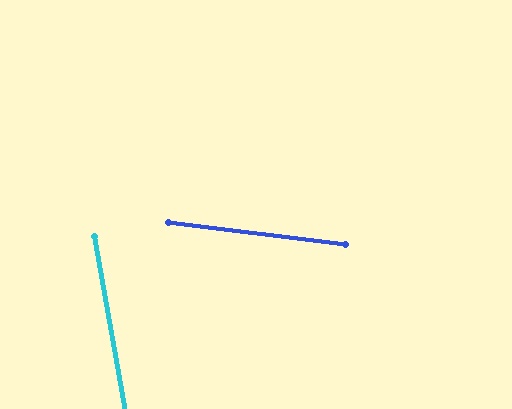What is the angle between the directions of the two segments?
Approximately 73 degrees.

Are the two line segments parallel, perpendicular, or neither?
Neither parallel nor perpendicular — they differ by about 73°.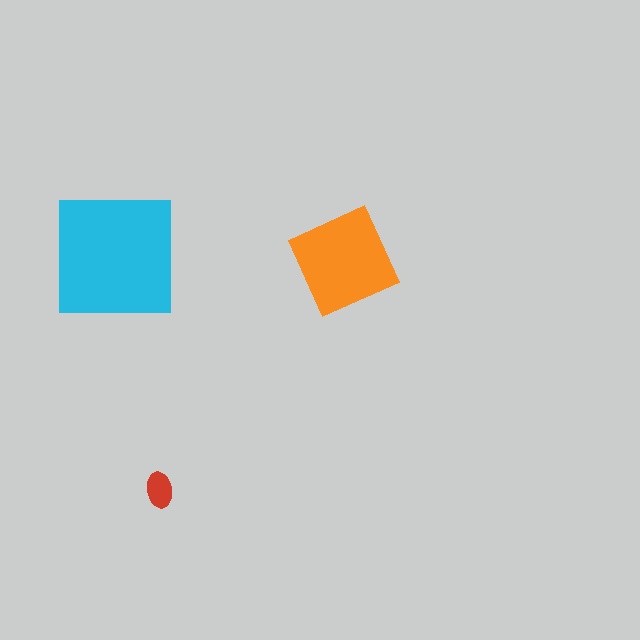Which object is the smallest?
The red ellipse.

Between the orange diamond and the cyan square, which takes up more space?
The cyan square.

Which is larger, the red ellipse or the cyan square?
The cyan square.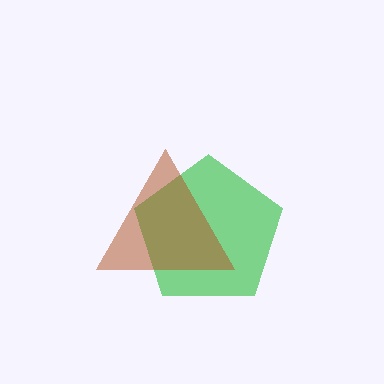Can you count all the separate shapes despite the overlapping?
Yes, there are 2 separate shapes.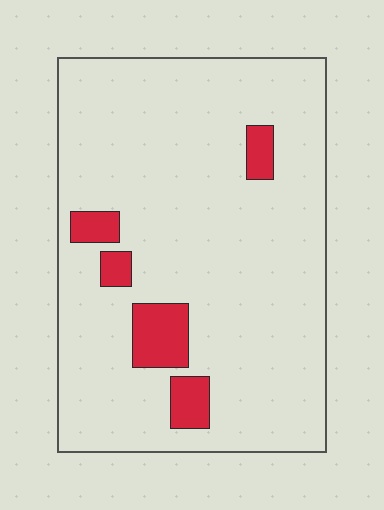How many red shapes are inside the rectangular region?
5.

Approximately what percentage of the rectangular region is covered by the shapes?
Approximately 10%.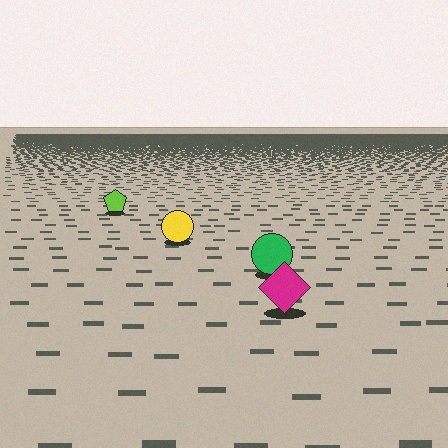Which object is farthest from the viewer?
The lime pentagon is farthest from the viewer. It appears smaller and the ground texture around it is denser.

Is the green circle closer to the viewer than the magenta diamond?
No. The magenta diamond is closer — you can tell from the texture gradient: the ground texture is coarser near it.